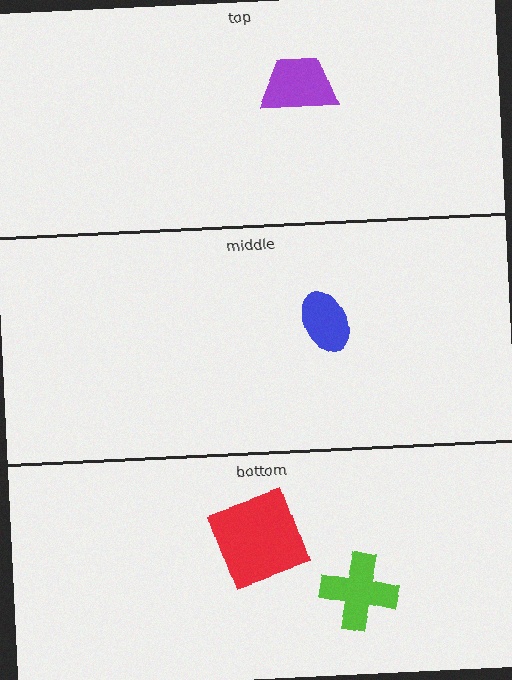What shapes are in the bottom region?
The lime cross, the red square.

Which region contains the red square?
The bottom region.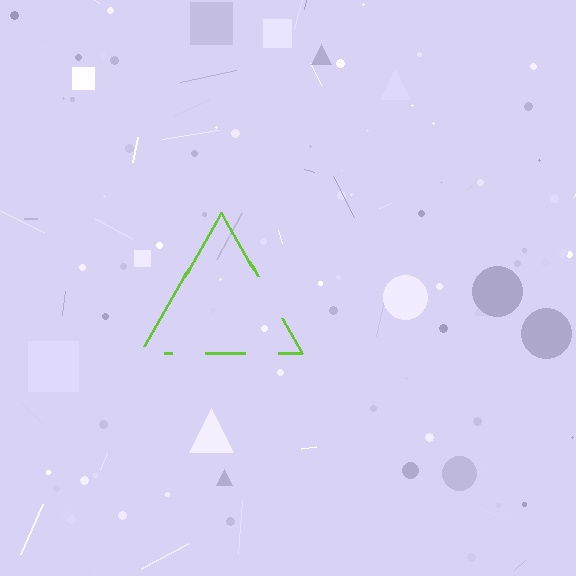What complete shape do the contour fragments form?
The contour fragments form a triangle.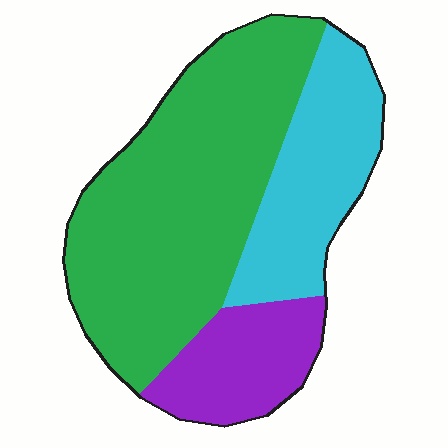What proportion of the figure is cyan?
Cyan covers around 25% of the figure.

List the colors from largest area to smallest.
From largest to smallest: green, cyan, purple.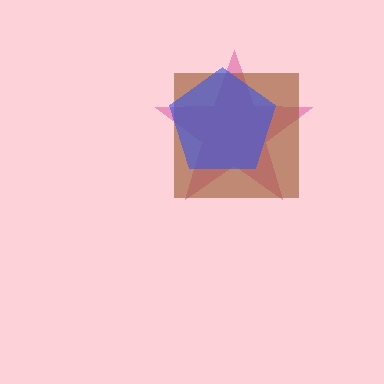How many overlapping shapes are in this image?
There are 3 overlapping shapes in the image.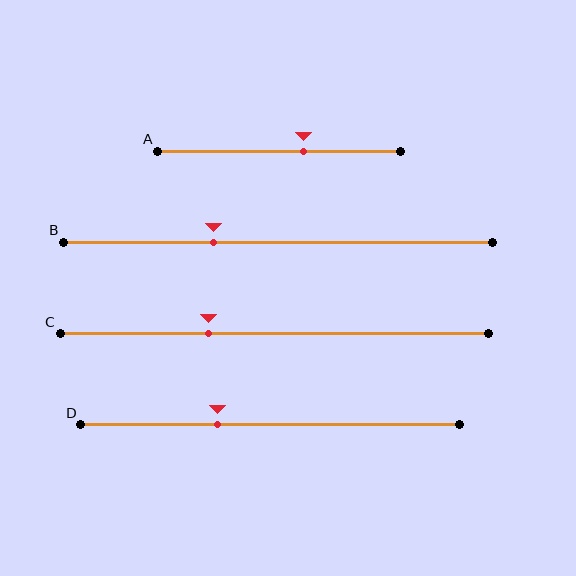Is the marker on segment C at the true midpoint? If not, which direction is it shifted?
No, the marker on segment C is shifted to the left by about 15% of the segment length.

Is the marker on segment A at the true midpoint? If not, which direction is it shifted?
No, the marker on segment A is shifted to the right by about 10% of the segment length.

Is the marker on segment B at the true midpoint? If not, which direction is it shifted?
No, the marker on segment B is shifted to the left by about 15% of the segment length.